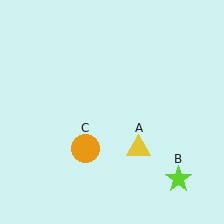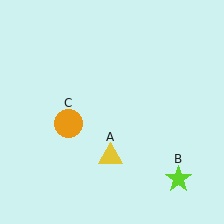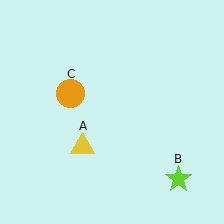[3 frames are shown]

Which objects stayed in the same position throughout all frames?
Lime star (object B) remained stationary.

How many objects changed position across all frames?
2 objects changed position: yellow triangle (object A), orange circle (object C).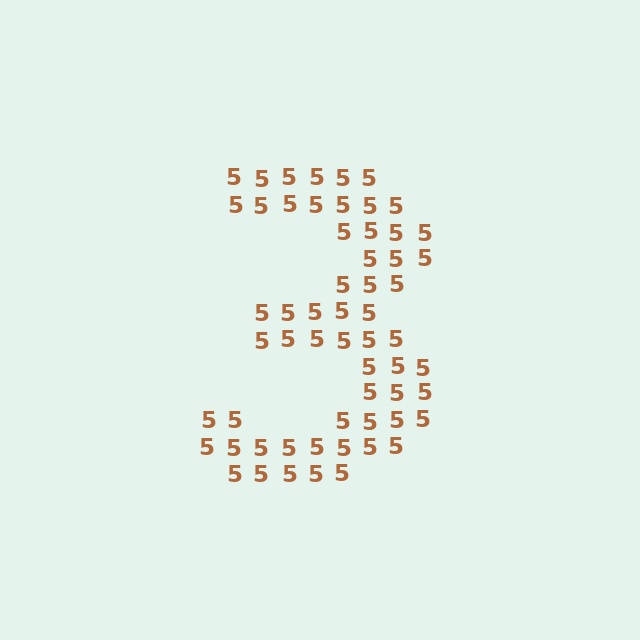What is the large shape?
The large shape is the digit 3.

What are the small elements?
The small elements are digit 5's.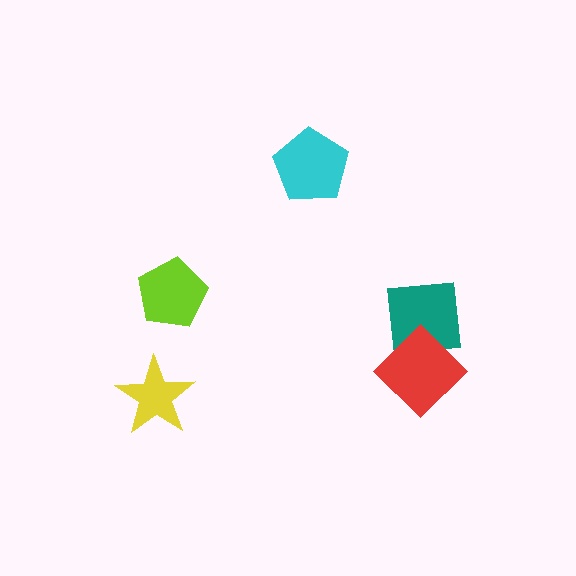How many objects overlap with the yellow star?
0 objects overlap with the yellow star.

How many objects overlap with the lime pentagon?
0 objects overlap with the lime pentagon.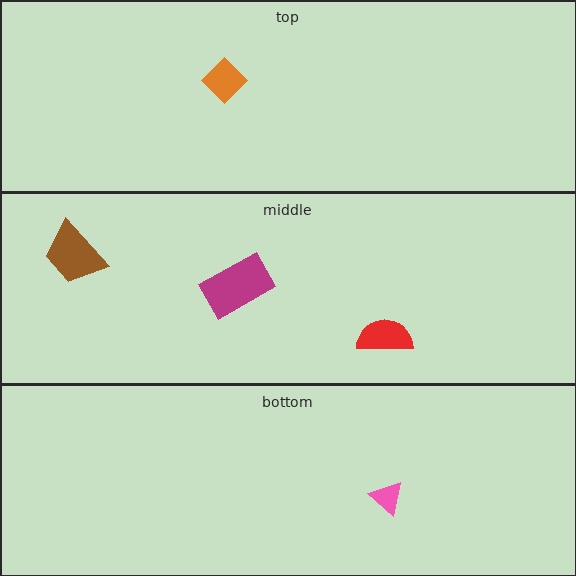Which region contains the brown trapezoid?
The middle region.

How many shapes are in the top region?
1.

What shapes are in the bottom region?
The pink triangle.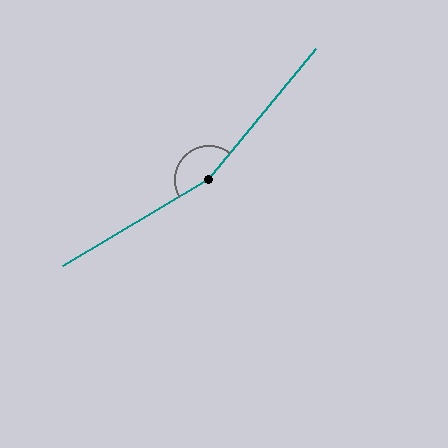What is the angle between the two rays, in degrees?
Approximately 160 degrees.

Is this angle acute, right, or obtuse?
It is obtuse.